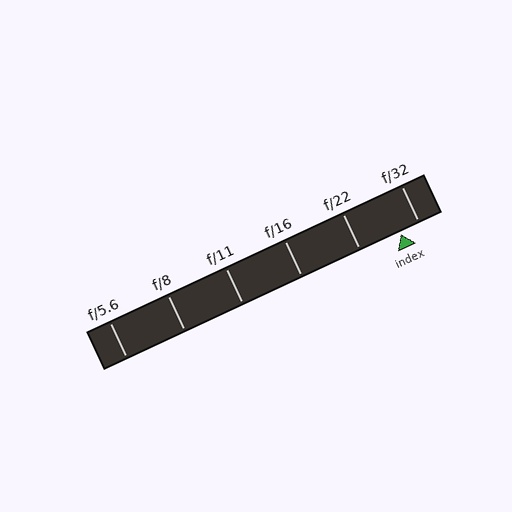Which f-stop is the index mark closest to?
The index mark is closest to f/32.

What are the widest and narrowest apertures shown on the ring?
The widest aperture shown is f/5.6 and the narrowest is f/32.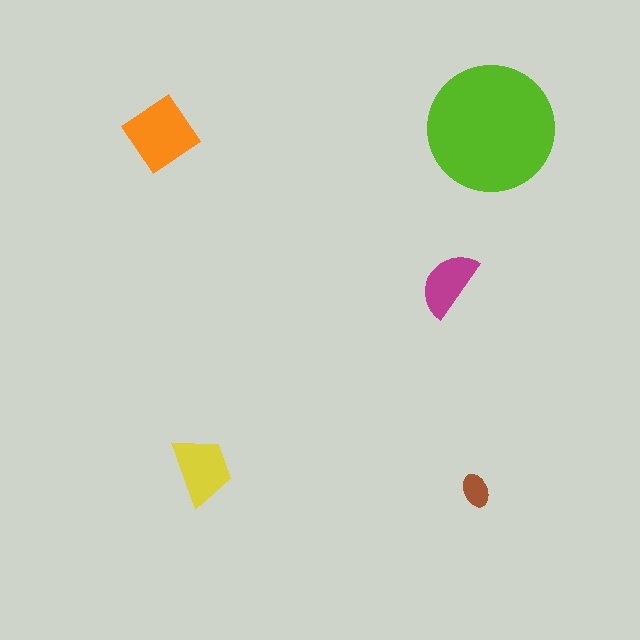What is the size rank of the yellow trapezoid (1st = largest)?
3rd.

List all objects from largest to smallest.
The lime circle, the orange diamond, the yellow trapezoid, the magenta semicircle, the brown ellipse.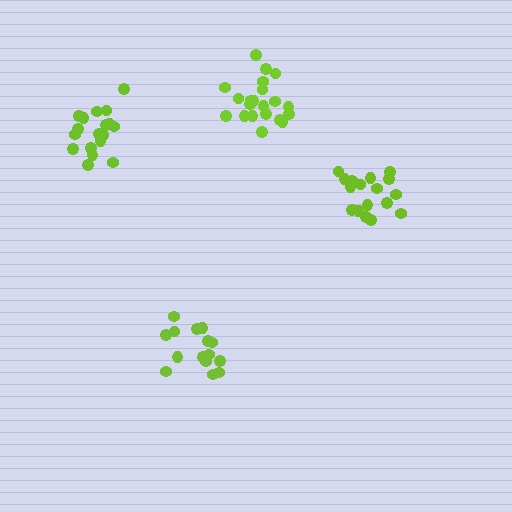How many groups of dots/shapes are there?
There are 4 groups.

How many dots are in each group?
Group 1: 18 dots, Group 2: 15 dots, Group 3: 17 dots, Group 4: 21 dots (71 total).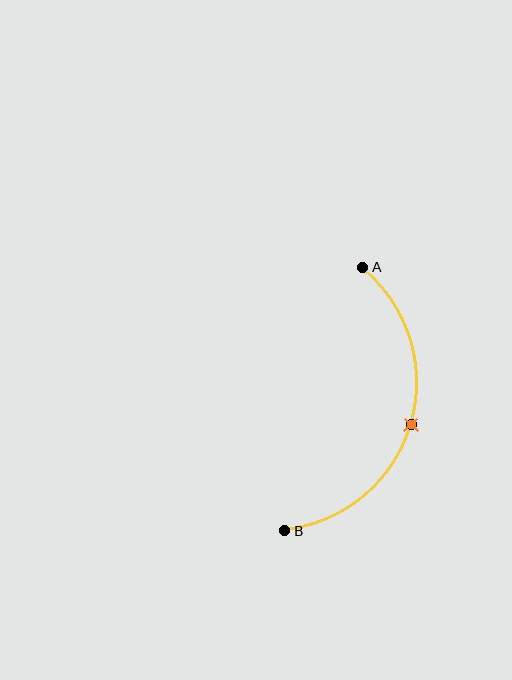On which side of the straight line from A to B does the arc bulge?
The arc bulges to the right of the straight line connecting A and B.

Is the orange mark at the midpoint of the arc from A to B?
Yes. The orange mark lies on the arc at equal arc-length from both A and B — it is the arc midpoint.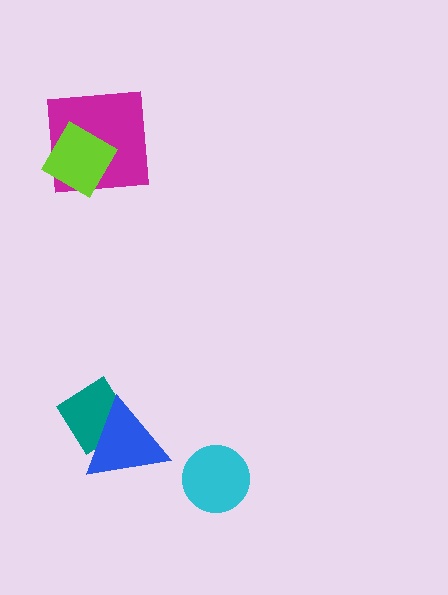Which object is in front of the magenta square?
The lime diamond is in front of the magenta square.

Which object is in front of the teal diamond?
The blue triangle is in front of the teal diamond.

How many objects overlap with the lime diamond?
1 object overlaps with the lime diamond.